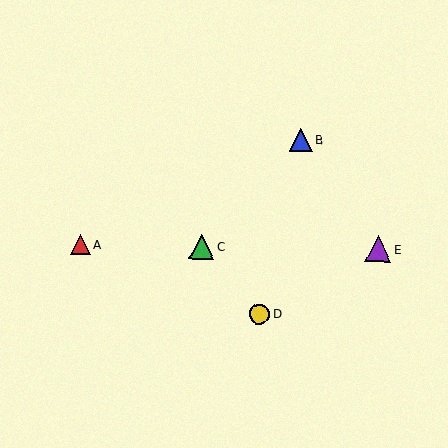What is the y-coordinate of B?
Object B is at y≈140.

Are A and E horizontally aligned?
Yes, both are at y≈245.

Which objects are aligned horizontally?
Objects A, C, E are aligned horizontally.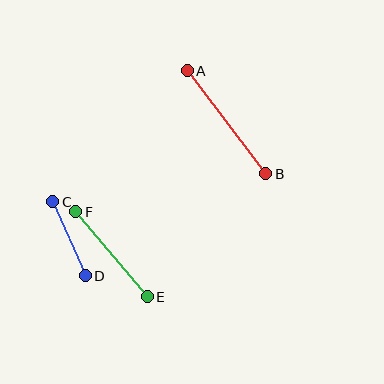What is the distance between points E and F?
The distance is approximately 111 pixels.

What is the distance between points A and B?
The distance is approximately 129 pixels.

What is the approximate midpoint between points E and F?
The midpoint is at approximately (112, 254) pixels.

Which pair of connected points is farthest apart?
Points A and B are farthest apart.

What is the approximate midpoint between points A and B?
The midpoint is at approximately (226, 122) pixels.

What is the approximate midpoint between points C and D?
The midpoint is at approximately (69, 239) pixels.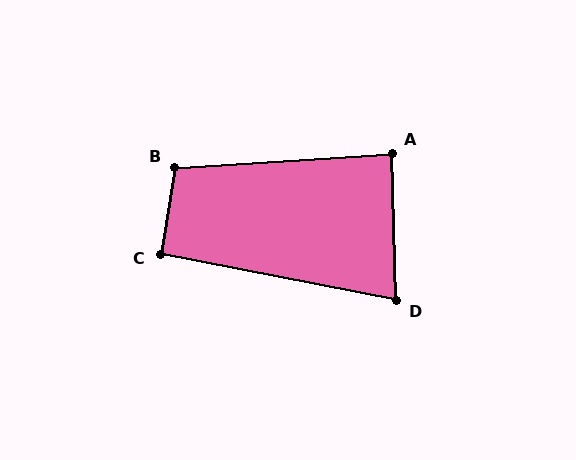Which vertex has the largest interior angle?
B, at approximately 103 degrees.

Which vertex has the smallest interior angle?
D, at approximately 77 degrees.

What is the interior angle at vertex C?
Approximately 92 degrees (approximately right).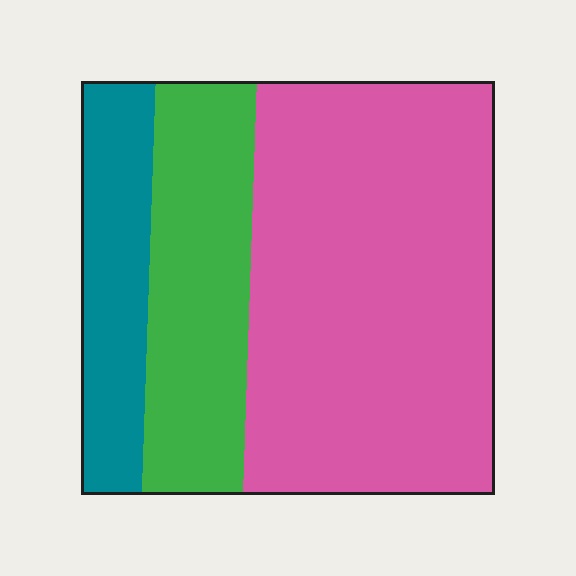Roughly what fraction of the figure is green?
Green covers 24% of the figure.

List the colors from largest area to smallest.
From largest to smallest: pink, green, teal.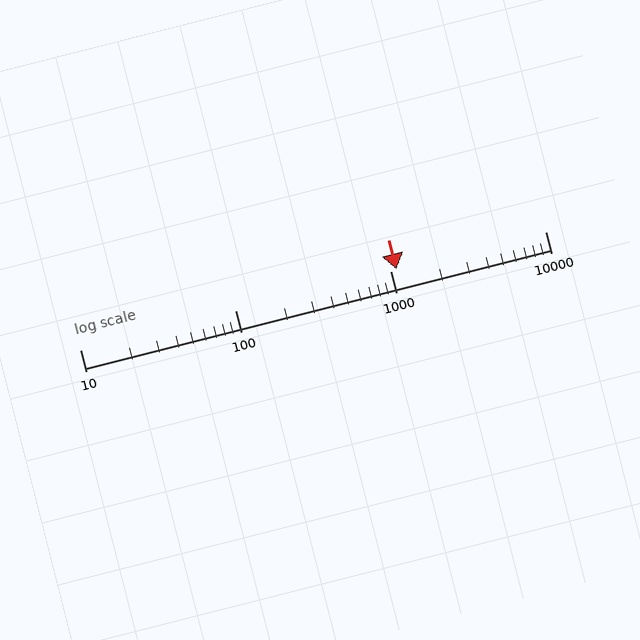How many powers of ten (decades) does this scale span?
The scale spans 3 decades, from 10 to 10000.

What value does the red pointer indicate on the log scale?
The pointer indicates approximately 1100.